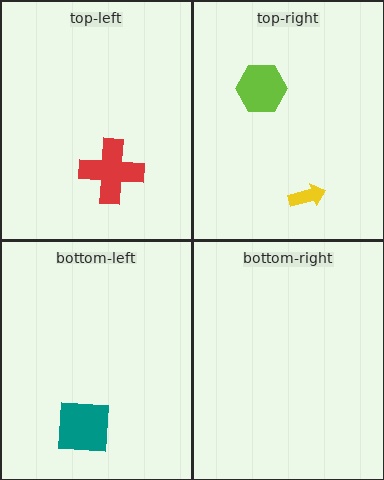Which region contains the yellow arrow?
The top-right region.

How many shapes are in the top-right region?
2.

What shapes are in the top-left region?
The red cross.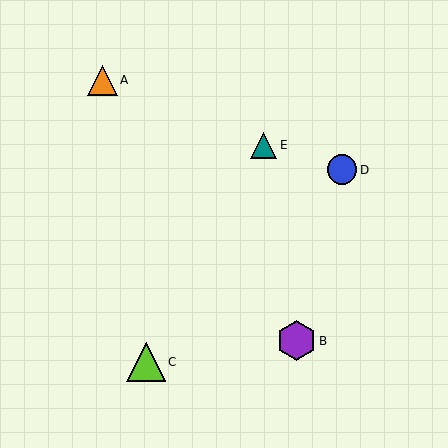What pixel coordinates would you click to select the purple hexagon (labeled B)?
Click at (296, 341) to select the purple hexagon B.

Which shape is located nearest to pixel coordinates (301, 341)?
The purple hexagon (labeled B) at (296, 341) is nearest to that location.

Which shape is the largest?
The purple hexagon (labeled B) is the largest.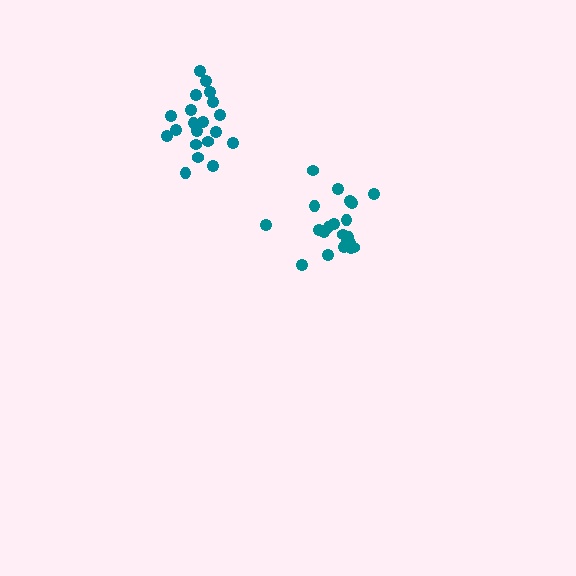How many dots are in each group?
Group 1: 20 dots, Group 2: 21 dots (41 total).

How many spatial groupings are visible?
There are 2 spatial groupings.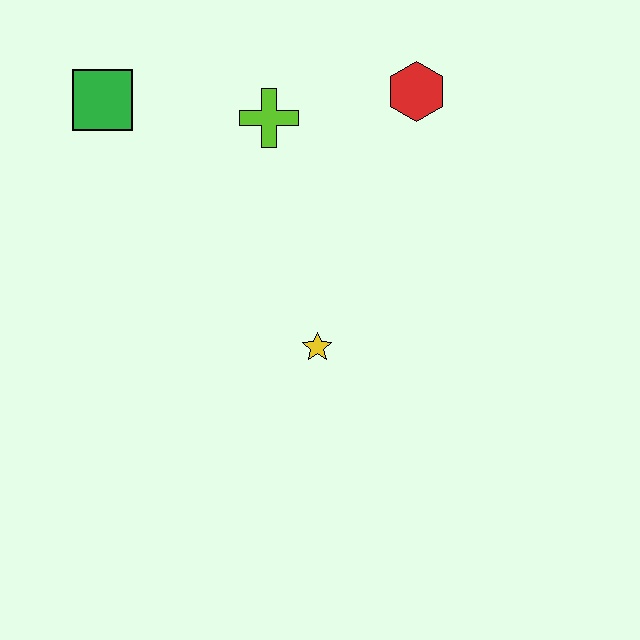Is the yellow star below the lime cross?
Yes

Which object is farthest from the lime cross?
The yellow star is farthest from the lime cross.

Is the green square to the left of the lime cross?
Yes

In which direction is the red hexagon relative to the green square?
The red hexagon is to the right of the green square.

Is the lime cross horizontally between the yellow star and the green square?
Yes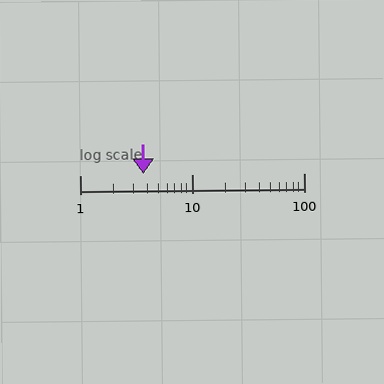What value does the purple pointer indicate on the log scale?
The pointer indicates approximately 3.7.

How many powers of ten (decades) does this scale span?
The scale spans 2 decades, from 1 to 100.